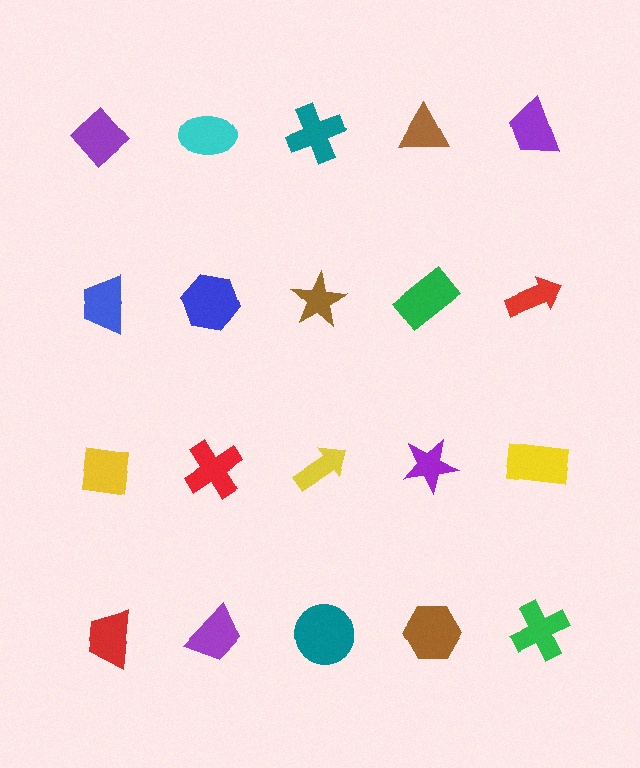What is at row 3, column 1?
A yellow square.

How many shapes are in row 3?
5 shapes.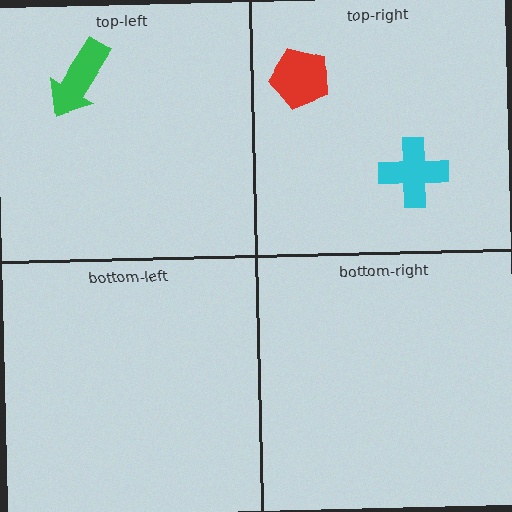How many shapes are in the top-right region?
2.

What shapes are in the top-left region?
The green arrow.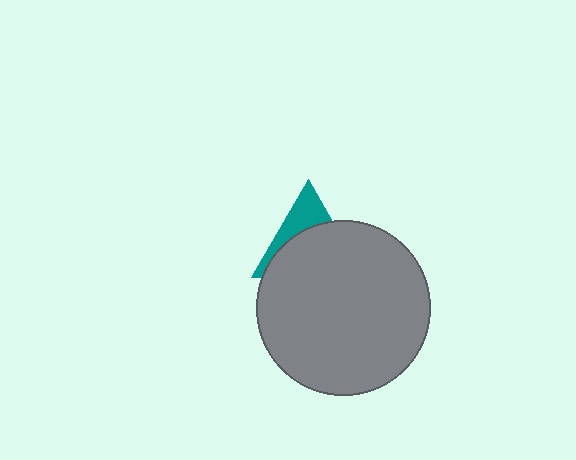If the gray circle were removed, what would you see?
You would see the complete teal triangle.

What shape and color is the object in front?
The object in front is a gray circle.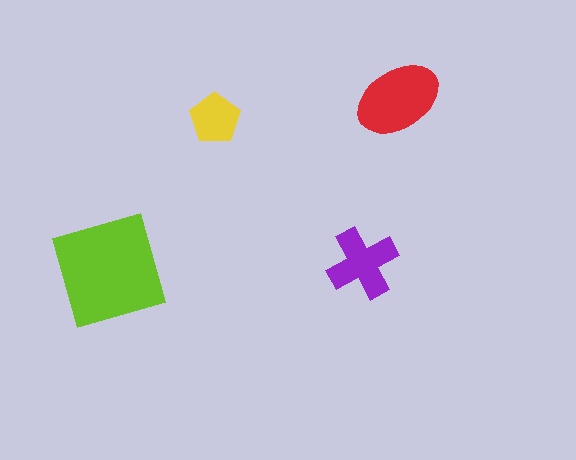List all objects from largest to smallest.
The lime square, the red ellipse, the purple cross, the yellow pentagon.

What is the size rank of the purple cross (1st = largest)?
3rd.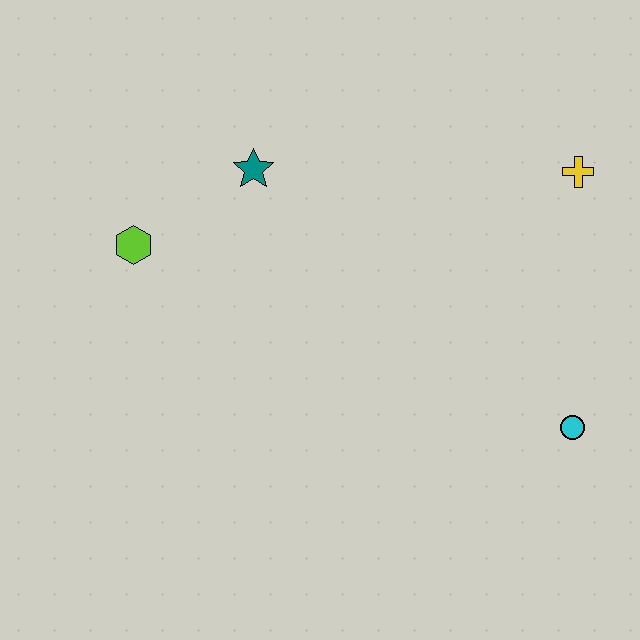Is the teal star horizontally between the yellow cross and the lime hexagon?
Yes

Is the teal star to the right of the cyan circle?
No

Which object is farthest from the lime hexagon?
The cyan circle is farthest from the lime hexagon.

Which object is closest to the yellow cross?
The cyan circle is closest to the yellow cross.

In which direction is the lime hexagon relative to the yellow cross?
The lime hexagon is to the left of the yellow cross.